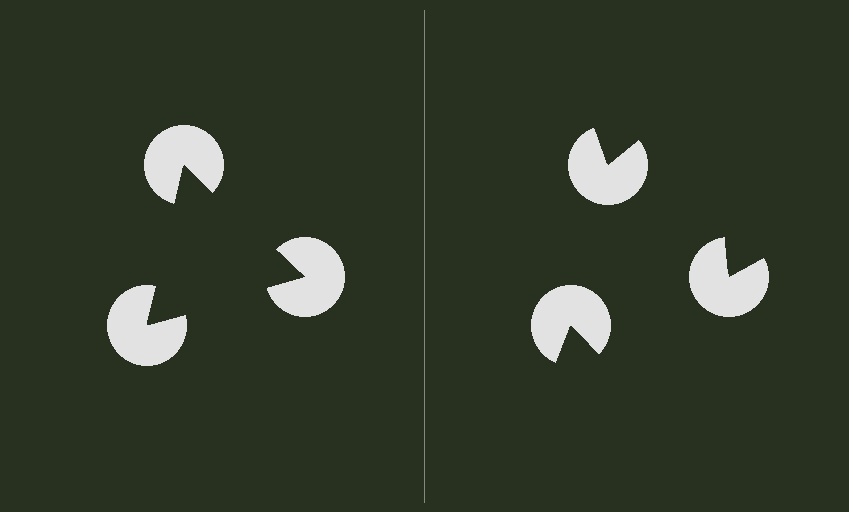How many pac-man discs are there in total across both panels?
6 — 3 on each side.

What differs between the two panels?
The pac-man discs are positioned identically on both sides; only the wedge orientations differ. On the left they align to a triangle; on the right they are misaligned.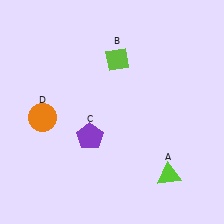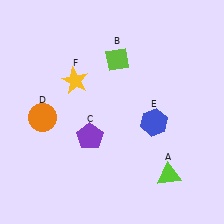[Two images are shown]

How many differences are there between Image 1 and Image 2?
There are 2 differences between the two images.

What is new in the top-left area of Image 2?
A yellow star (F) was added in the top-left area of Image 2.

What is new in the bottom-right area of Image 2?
A blue hexagon (E) was added in the bottom-right area of Image 2.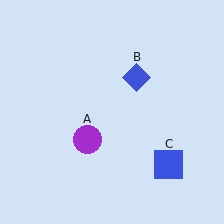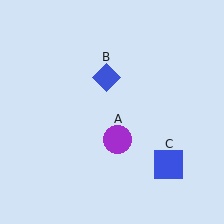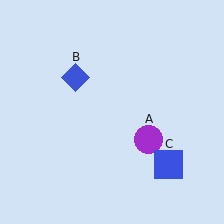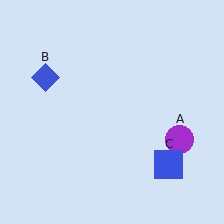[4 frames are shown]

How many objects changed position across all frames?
2 objects changed position: purple circle (object A), blue diamond (object B).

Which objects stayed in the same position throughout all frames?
Blue square (object C) remained stationary.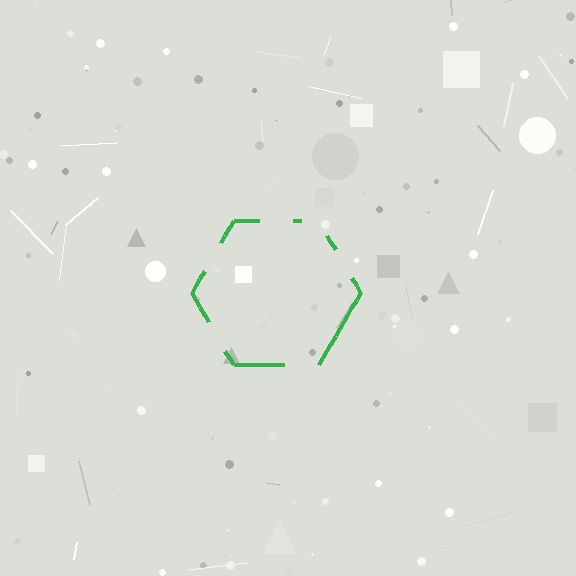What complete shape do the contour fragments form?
The contour fragments form a hexagon.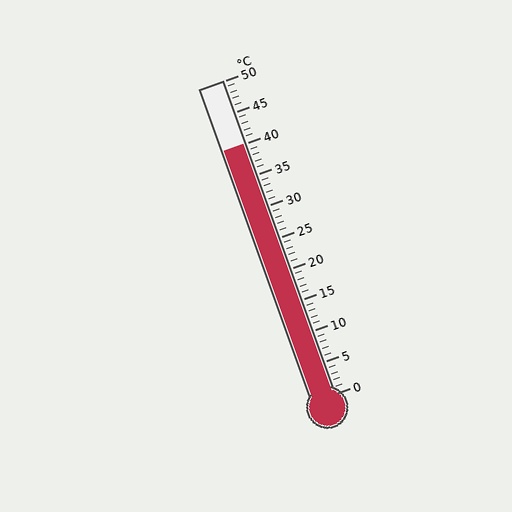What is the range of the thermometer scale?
The thermometer scale ranges from 0°C to 50°C.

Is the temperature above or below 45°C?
The temperature is below 45°C.